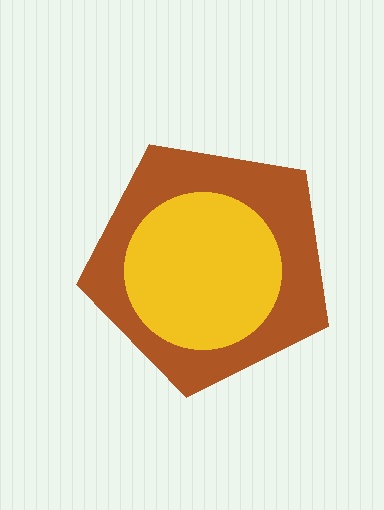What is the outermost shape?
The brown pentagon.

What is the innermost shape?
The yellow circle.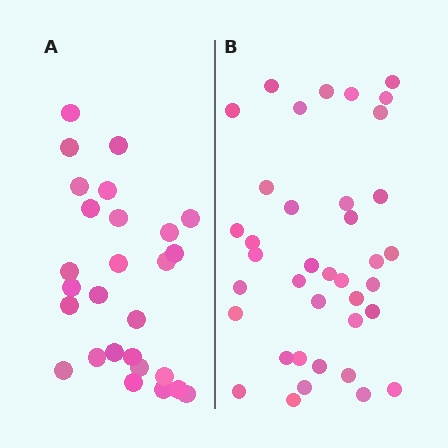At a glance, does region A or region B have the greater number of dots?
Region B (the right region) has more dots.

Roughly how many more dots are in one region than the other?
Region B has roughly 12 or so more dots than region A.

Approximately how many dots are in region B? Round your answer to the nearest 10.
About 40 dots. (The exact count is 38, which rounds to 40.)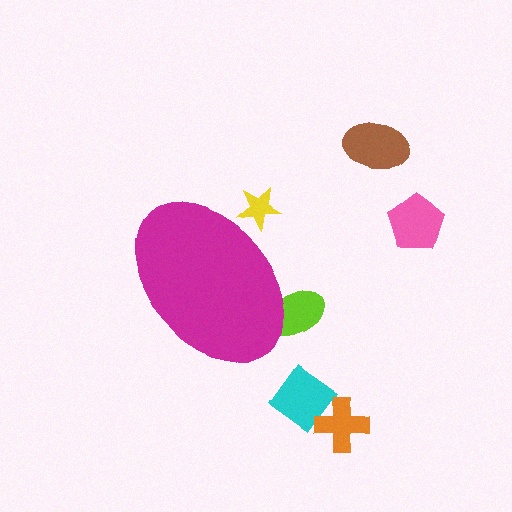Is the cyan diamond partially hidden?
No, the cyan diamond is fully visible.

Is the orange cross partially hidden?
No, the orange cross is fully visible.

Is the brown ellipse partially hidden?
No, the brown ellipse is fully visible.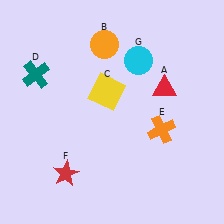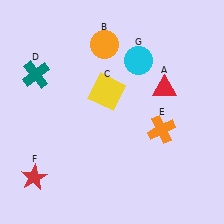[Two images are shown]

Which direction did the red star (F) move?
The red star (F) moved left.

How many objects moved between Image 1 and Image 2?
1 object moved between the two images.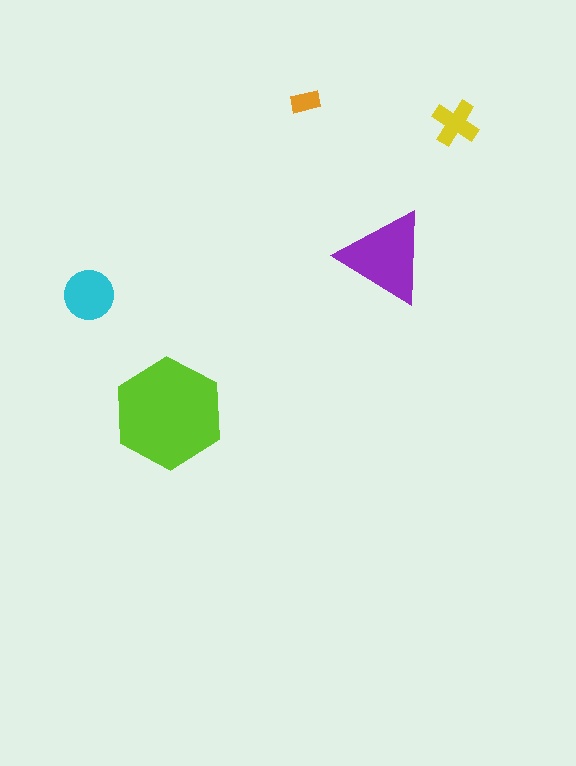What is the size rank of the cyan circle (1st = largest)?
3rd.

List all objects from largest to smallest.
The lime hexagon, the purple triangle, the cyan circle, the yellow cross, the orange rectangle.